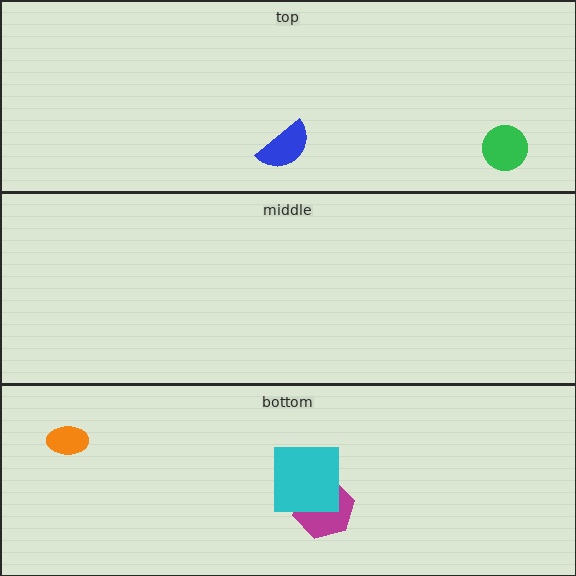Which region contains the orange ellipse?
The bottom region.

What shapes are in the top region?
The blue semicircle, the green circle.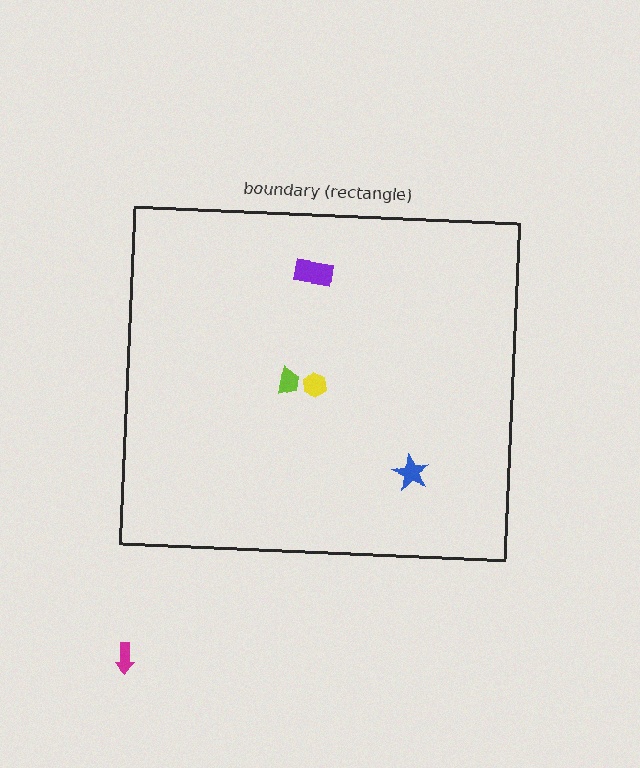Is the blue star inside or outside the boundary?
Inside.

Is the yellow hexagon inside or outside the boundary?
Inside.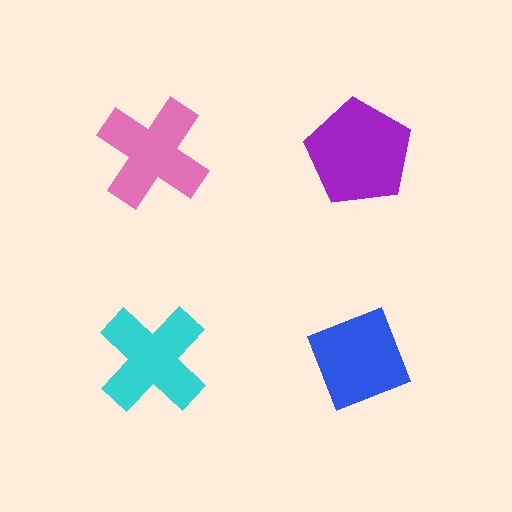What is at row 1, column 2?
A purple pentagon.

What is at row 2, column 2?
A blue diamond.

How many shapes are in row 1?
2 shapes.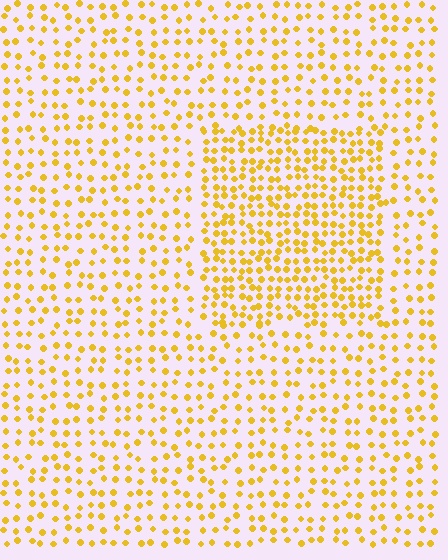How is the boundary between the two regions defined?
The boundary is defined by a change in element density (approximately 1.8x ratio). All elements are the same color, size, and shape.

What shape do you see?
I see a rectangle.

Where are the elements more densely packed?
The elements are more densely packed inside the rectangle boundary.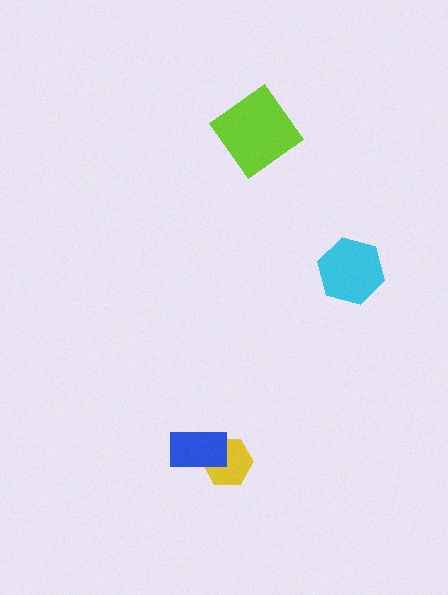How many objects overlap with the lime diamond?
0 objects overlap with the lime diamond.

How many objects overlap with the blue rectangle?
1 object overlaps with the blue rectangle.